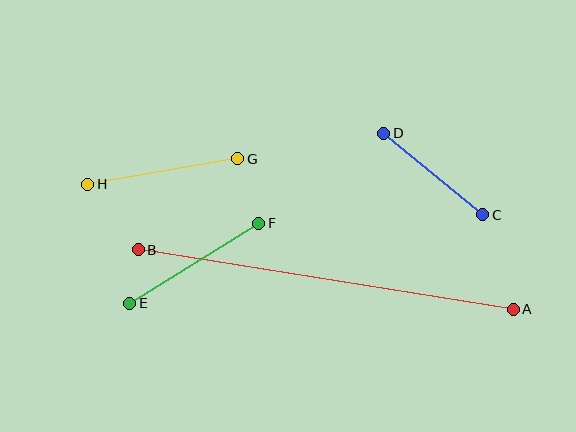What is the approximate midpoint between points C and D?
The midpoint is at approximately (433, 174) pixels.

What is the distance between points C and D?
The distance is approximately 128 pixels.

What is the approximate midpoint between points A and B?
The midpoint is at approximately (326, 279) pixels.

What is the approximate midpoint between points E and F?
The midpoint is at approximately (194, 263) pixels.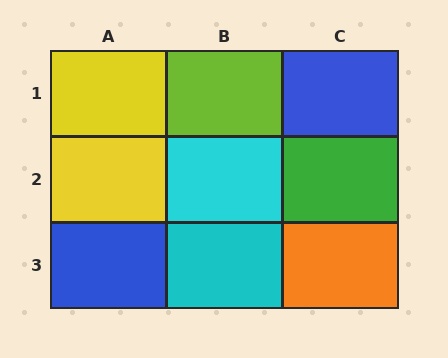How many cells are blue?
2 cells are blue.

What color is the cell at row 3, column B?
Cyan.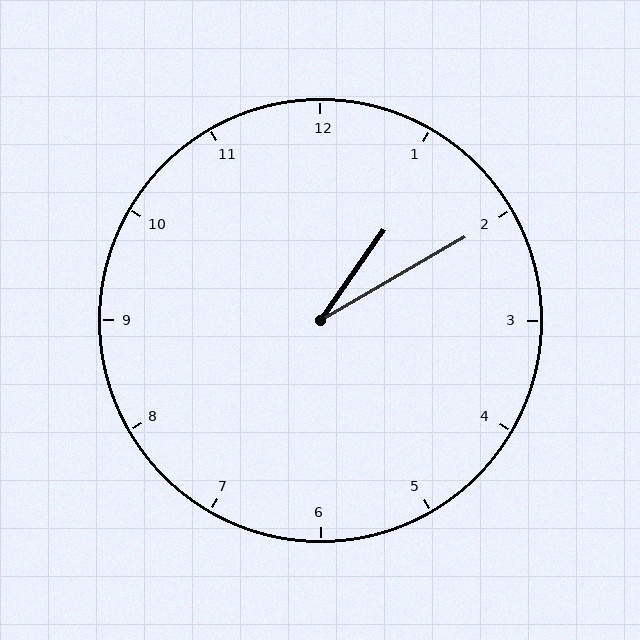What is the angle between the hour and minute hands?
Approximately 25 degrees.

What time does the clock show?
1:10.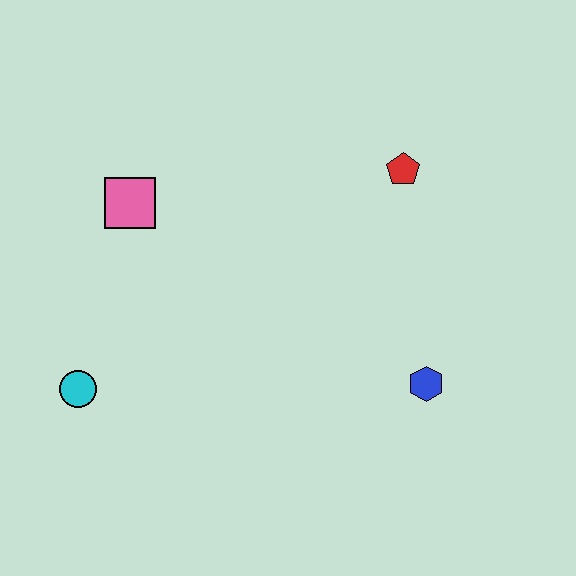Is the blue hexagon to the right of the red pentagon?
Yes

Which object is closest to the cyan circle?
The pink square is closest to the cyan circle.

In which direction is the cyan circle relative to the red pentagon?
The cyan circle is to the left of the red pentagon.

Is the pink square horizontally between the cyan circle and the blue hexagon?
Yes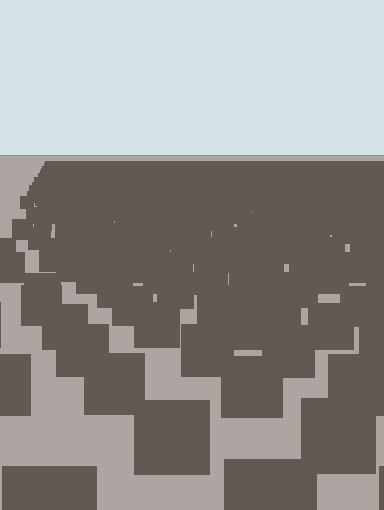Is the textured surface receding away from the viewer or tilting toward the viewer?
The surface is receding away from the viewer. Texture elements get smaller and denser toward the top.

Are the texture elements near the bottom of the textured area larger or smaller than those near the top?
Larger. Near the bottom, elements are closer to the viewer and appear at a bigger on-screen size.